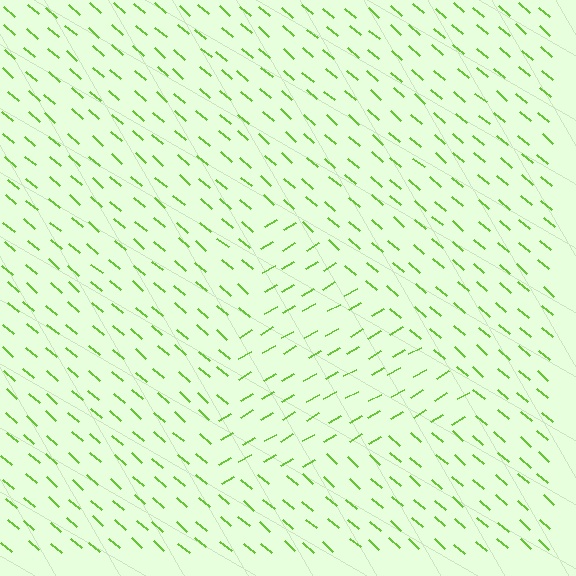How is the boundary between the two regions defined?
The boundary is defined purely by a change in line orientation (approximately 71 degrees difference). All lines are the same color and thickness.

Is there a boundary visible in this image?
Yes, there is a texture boundary formed by a change in line orientation.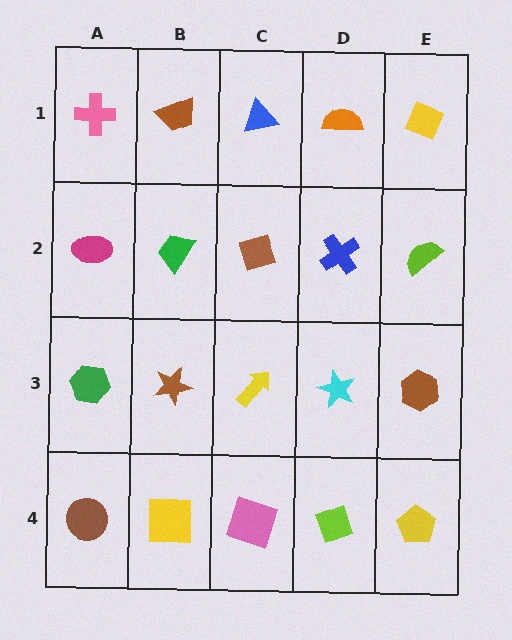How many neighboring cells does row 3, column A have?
3.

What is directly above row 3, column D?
A blue cross.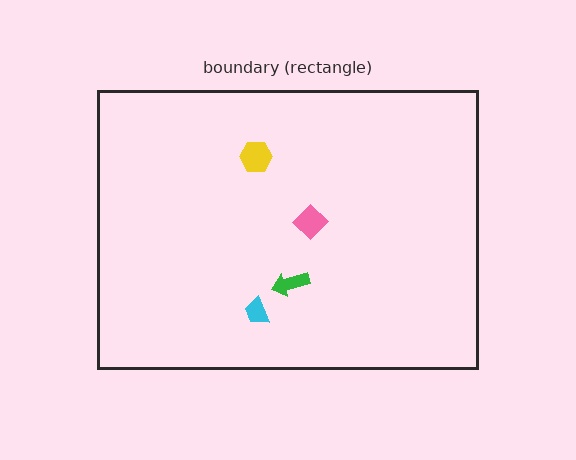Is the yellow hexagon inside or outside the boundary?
Inside.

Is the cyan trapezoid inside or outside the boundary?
Inside.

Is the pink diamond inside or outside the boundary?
Inside.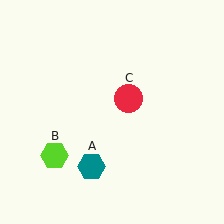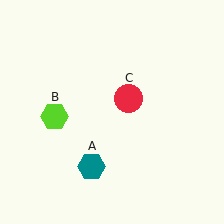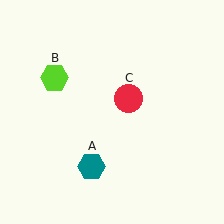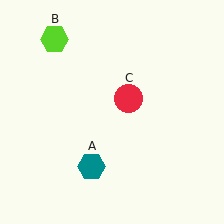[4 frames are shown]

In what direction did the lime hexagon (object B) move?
The lime hexagon (object B) moved up.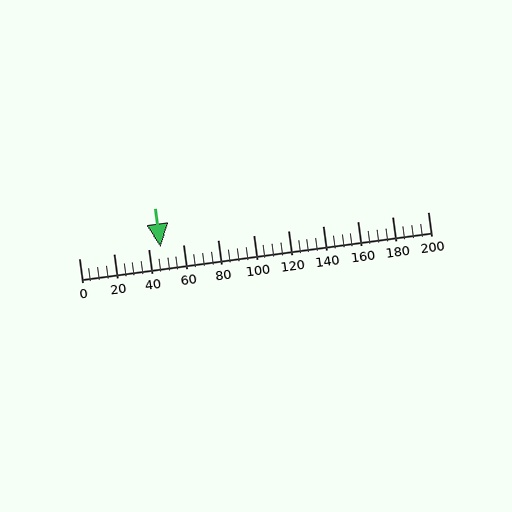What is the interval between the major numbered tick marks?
The major tick marks are spaced 20 units apart.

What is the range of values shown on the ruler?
The ruler shows values from 0 to 200.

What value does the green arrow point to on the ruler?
The green arrow points to approximately 47.